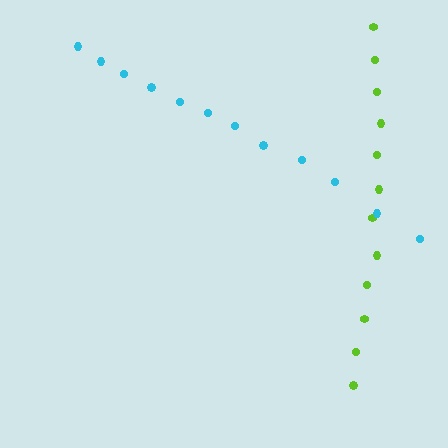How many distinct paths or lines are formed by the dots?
There are 2 distinct paths.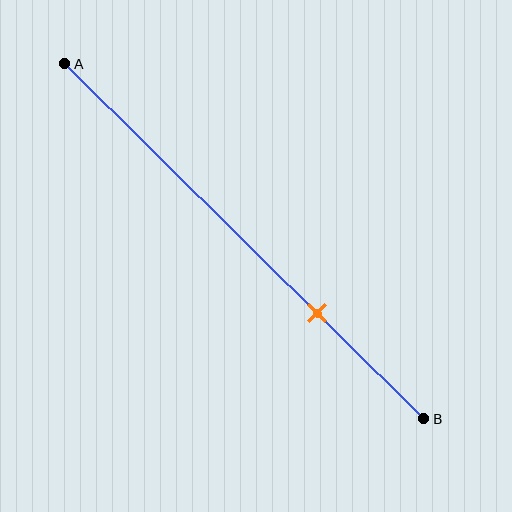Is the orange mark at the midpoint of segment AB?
No, the mark is at about 70% from A, not at the 50% midpoint.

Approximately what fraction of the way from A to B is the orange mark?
The orange mark is approximately 70% of the way from A to B.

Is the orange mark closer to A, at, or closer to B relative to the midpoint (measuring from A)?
The orange mark is closer to point B than the midpoint of segment AB.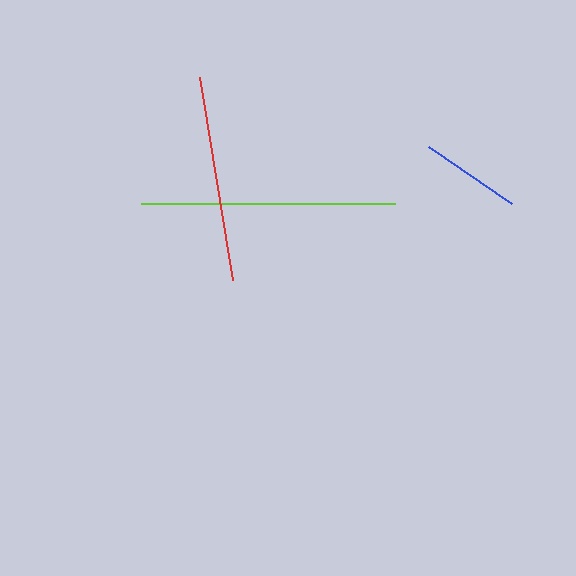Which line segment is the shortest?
The blue line is the shortest at approximately 100 pixels.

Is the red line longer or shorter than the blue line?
The red line is longer than the blue line.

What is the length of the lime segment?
The lime segment is approximately 254 pixels long.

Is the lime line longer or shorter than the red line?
The lime line is longer than the red line.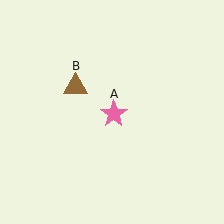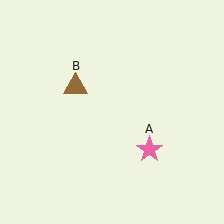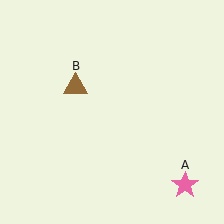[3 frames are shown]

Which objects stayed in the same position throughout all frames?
Brown triangle (object B) remained stationary.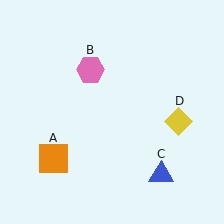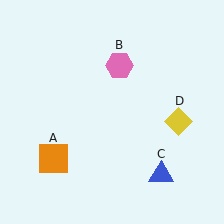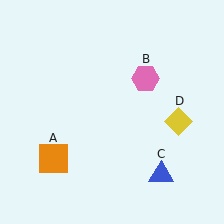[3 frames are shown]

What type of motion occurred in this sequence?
The pink hexagon (object B) rotated clockwise around the center of the scene.